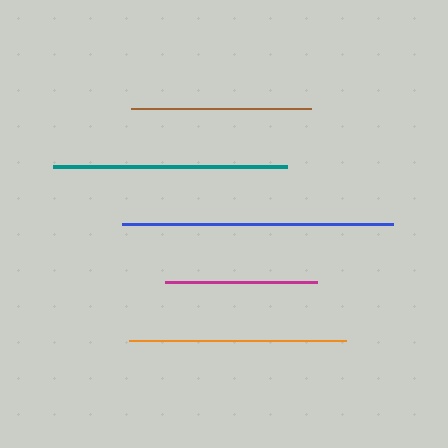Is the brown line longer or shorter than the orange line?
The orange line is longer than the brown line.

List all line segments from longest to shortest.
From longest to shortest: blue, teal, orange, brown, magenta.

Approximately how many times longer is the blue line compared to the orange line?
The blue line is approximately 1.2 times the length of the orange line.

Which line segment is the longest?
The blue line is the longest at approximately 271 pixels.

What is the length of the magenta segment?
The magenta segment is approximately 152 pixels long.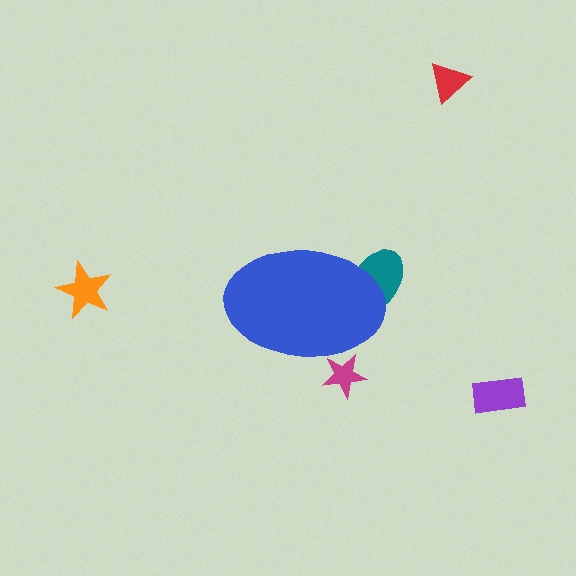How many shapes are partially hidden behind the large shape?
2 shapes are partially hidden.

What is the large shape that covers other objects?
A blue ellipse.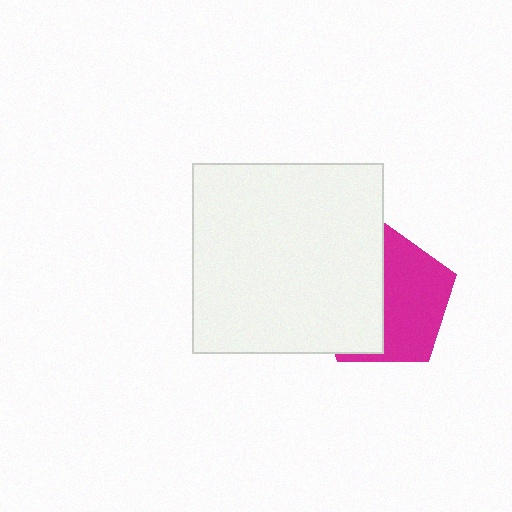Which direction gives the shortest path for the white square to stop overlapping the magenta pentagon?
Moving left gives the shortest separation.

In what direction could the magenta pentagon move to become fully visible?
The magenta pentagon could move right. That would shift it out from behind the white square entirely.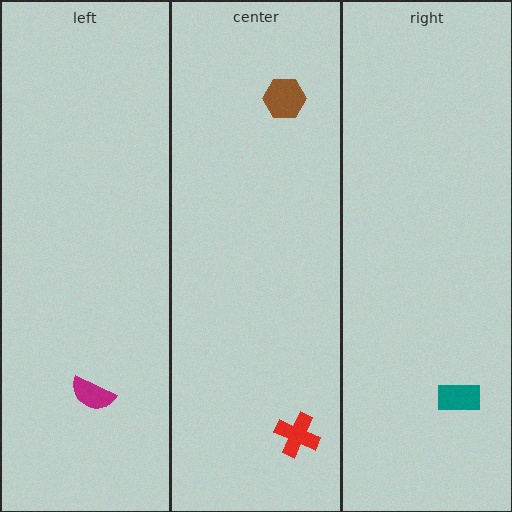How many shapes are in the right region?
1.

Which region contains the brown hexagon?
The center region.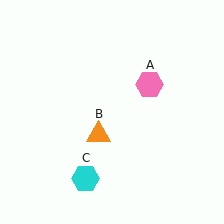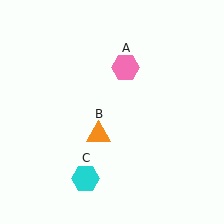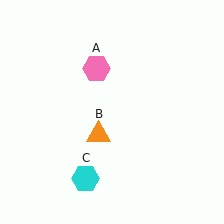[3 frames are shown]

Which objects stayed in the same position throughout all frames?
Orange triangle (object B) and cyan hexagon (object C) remained stationary.